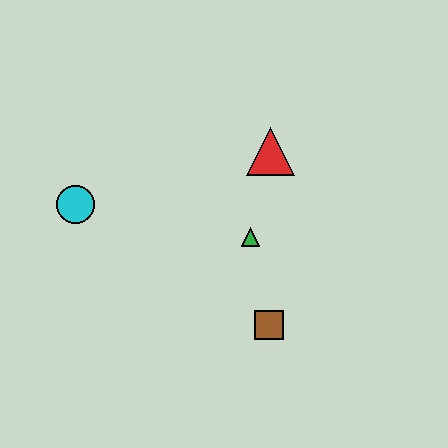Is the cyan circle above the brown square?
Yes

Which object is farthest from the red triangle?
The cyan circle is farthest from the red triangle.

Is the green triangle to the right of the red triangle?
No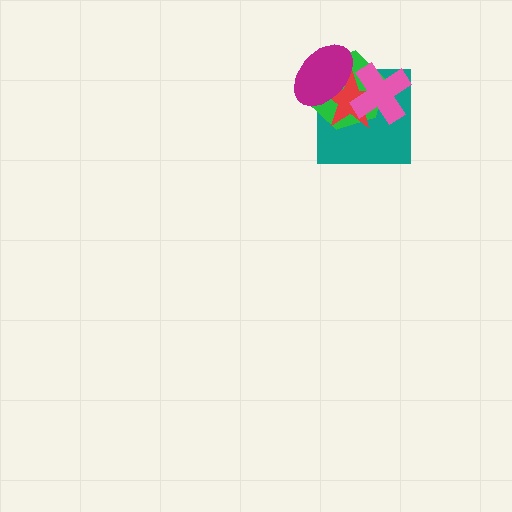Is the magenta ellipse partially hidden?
No, no other shape covers it.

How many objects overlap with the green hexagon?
4 objects overlap with the green hexagon.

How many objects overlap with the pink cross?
3 objects overlap with the pink cross.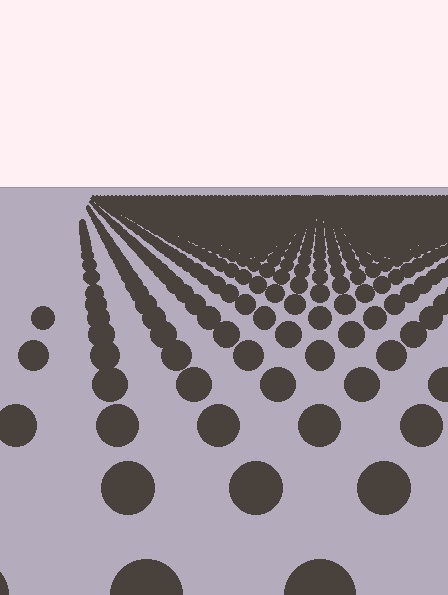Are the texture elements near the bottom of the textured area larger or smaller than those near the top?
Larger. Near the bottom, elements are closer to the viewer and appear at a bigger on-screen size.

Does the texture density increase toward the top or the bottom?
Density increases toward the top.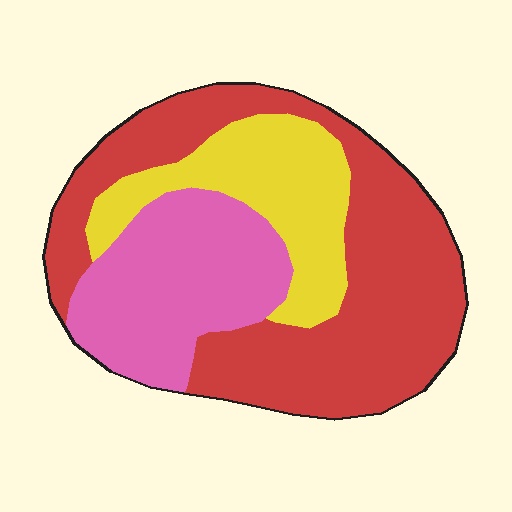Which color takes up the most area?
Red, at roughly 50%.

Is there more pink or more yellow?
Pink.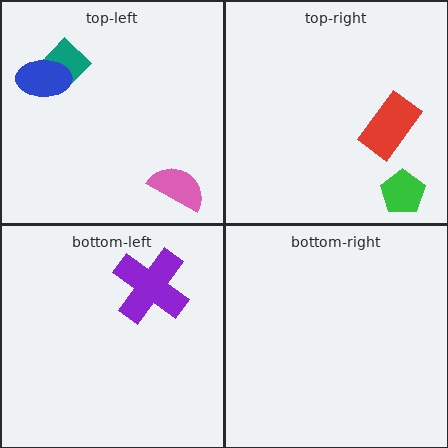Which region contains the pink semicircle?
The top-left region.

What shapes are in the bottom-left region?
The purple cross.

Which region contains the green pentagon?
The top-right region.